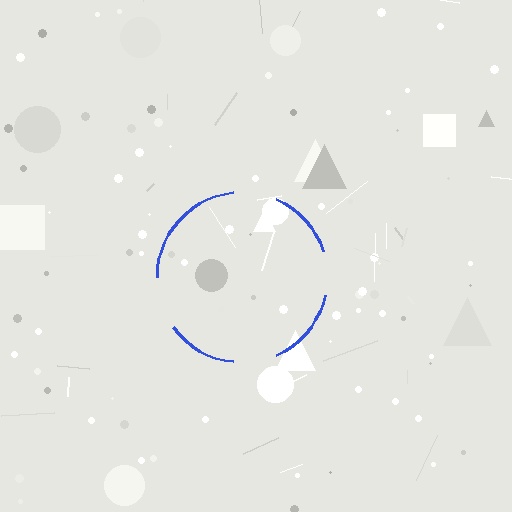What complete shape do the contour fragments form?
The contour fragments form a circle.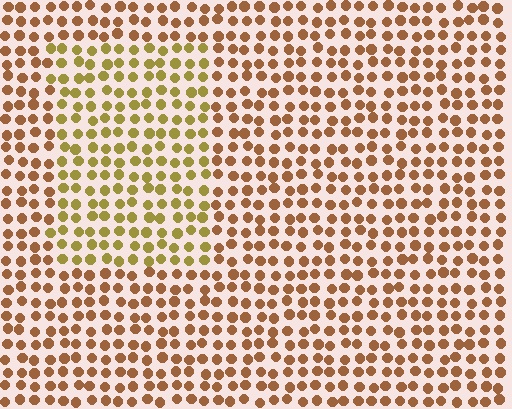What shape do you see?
I see a rectangle.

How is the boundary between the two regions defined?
The boundary is defined purely by a slight shift in hue (about 31 degrees). Spacing, size, and orientation are identical on both sides.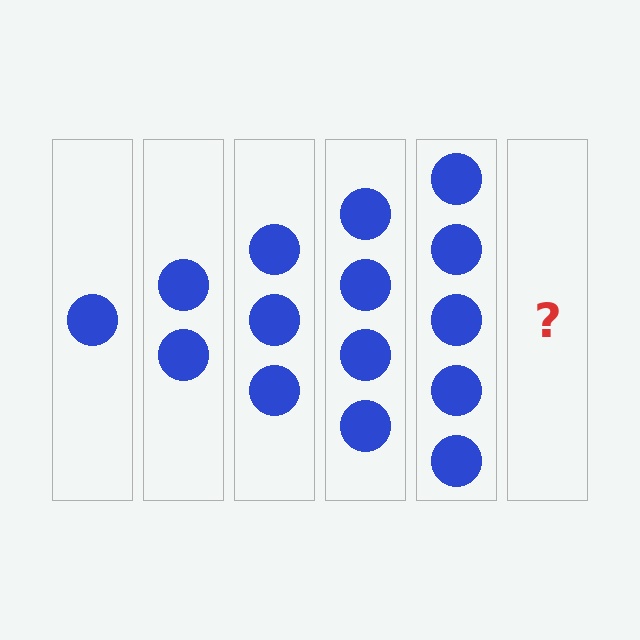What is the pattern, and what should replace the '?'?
The pattern is that each step adds one more circle. The '?' should be 6 circles.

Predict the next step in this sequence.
The next step is 6 circles.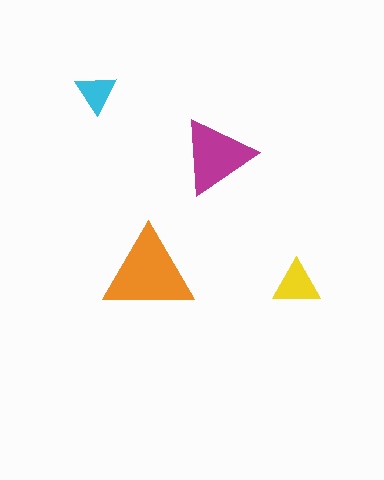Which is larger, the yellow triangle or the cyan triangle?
The yellow one.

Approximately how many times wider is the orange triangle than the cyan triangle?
About 2 times wider.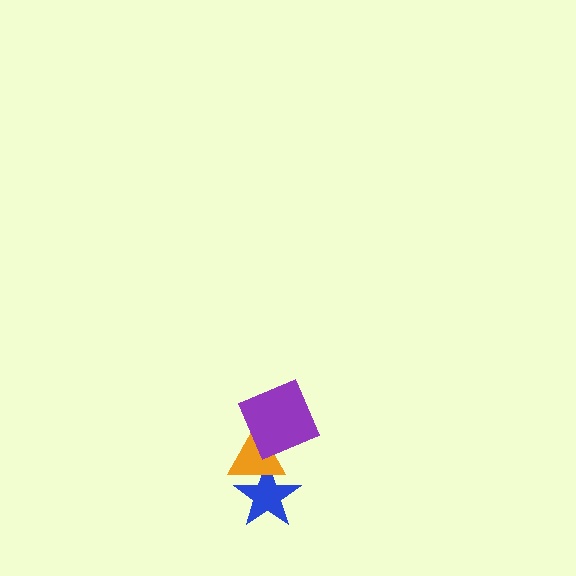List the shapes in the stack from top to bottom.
From top to bottom: the purple square, the orange triangle, the blue star.